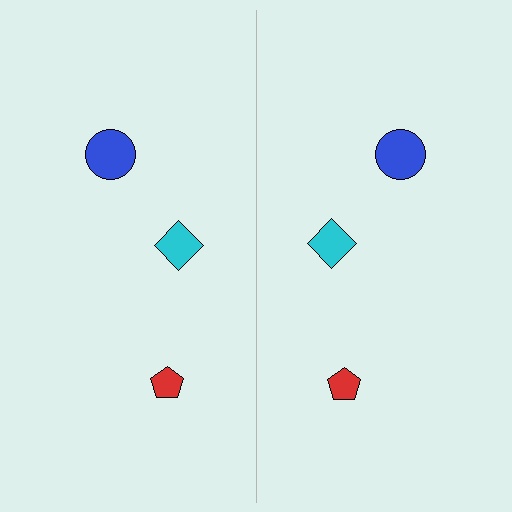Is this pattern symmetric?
Yes, this pattern has bilateral (reflection) symmetry.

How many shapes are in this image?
There are 6 shapes in this image.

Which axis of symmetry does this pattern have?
The pattern has a vertical axis of symmetry running through the center of the image.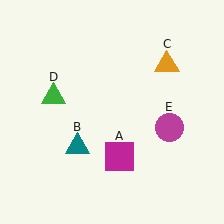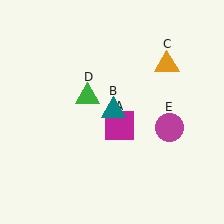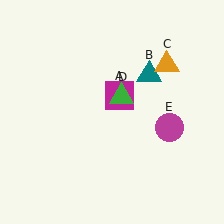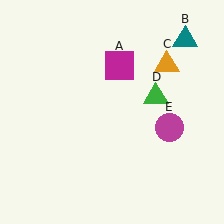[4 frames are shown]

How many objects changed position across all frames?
3 objects changed position: magenta square (object A), teal triangle (object B), green triangle (object D).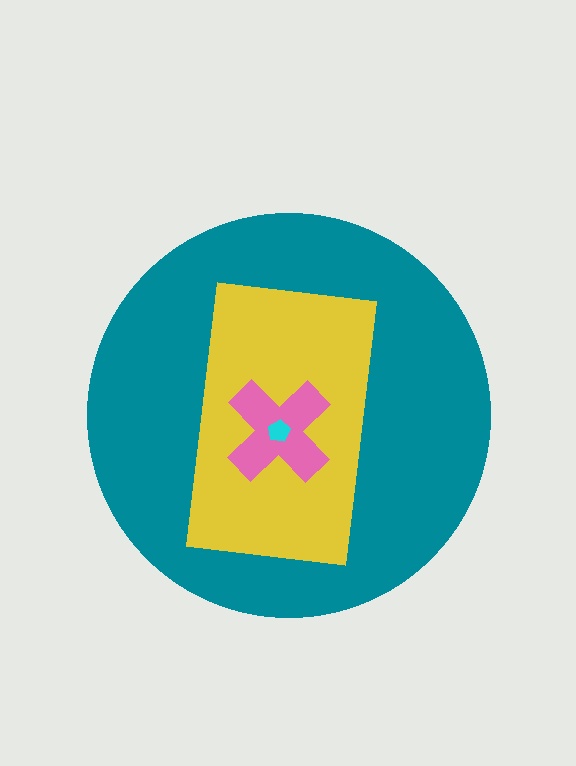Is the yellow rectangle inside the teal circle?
Yes.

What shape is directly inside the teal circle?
The yellow rectangle.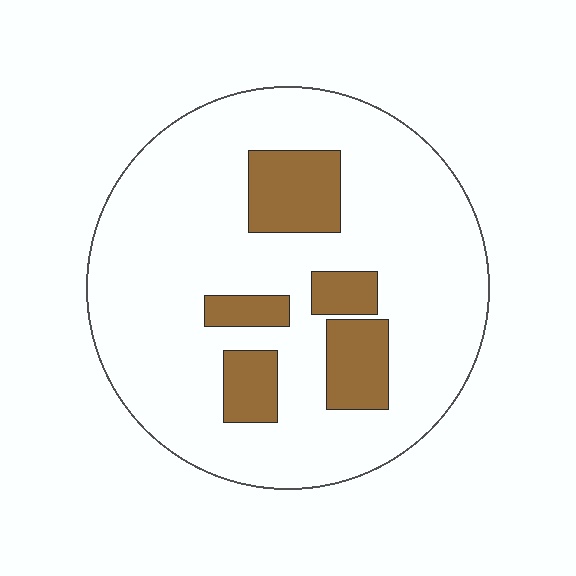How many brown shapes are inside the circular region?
5.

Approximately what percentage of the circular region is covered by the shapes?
Approximately 20%.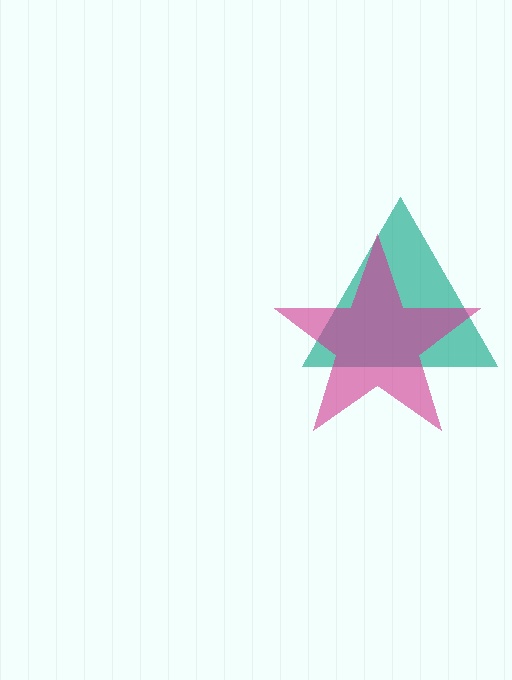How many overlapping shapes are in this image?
There are 2 overlapping shapes in the image.